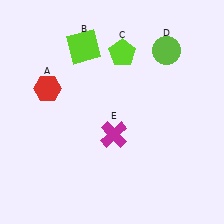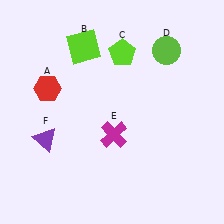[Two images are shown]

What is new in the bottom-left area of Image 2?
A purple triangle (F) was added in the bottom-left area of Image 2.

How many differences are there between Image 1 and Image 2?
There is 1 difference between the two images.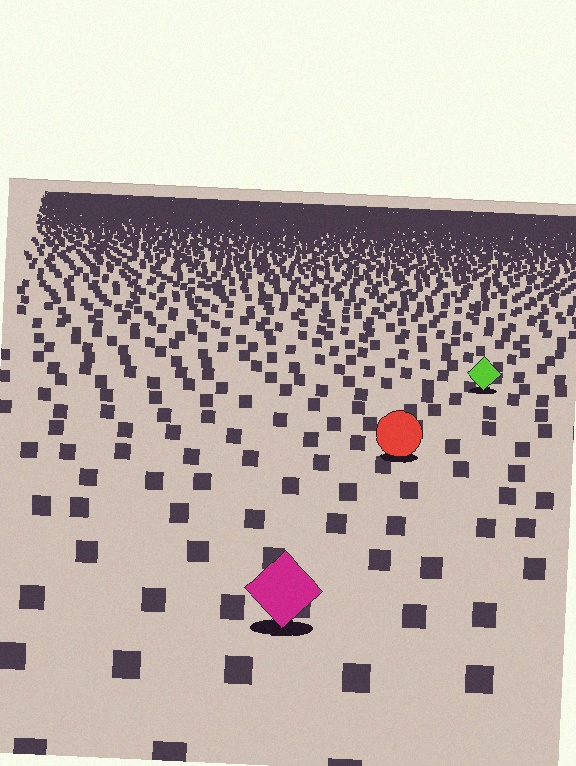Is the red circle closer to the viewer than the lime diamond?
Yes. The red circle is closer — you can tell from the texture gradient: the ground texture is coarser near it.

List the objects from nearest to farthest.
From nearest to farthest: the magenta diamond, the red circle, the lime diamond.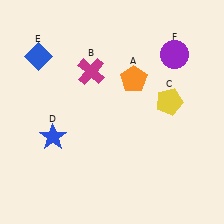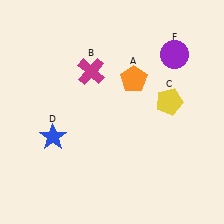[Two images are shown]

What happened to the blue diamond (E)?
The blue diamond (E) was removed in Image 2. It was in the top-left area of Image 1.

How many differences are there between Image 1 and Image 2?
There is 1 difference between the two images.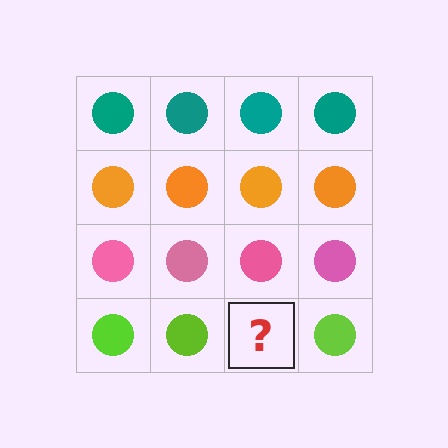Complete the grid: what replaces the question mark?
The question mark should be replaced with a lime circle.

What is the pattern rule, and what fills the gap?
The rule is that each row has a consistent color. The gap should be filled with a lime circle.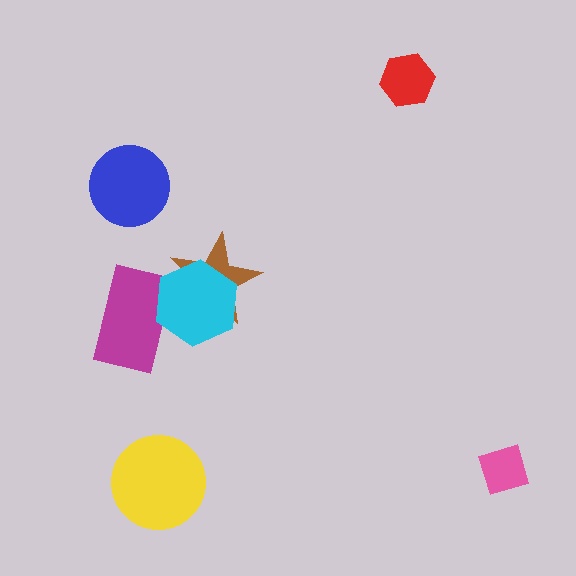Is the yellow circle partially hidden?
No, no other shape covers it.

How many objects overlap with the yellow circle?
0 objects overlap with the yellow circle.